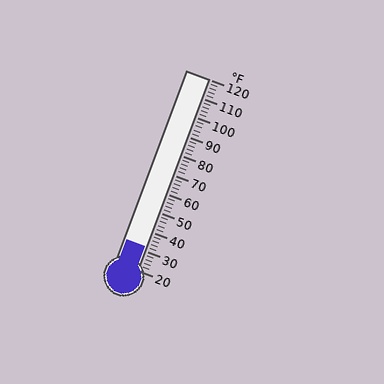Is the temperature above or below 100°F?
The temperature is below 100°F.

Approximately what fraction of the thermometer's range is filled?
The thermometer is filled to approximately 10% of its range.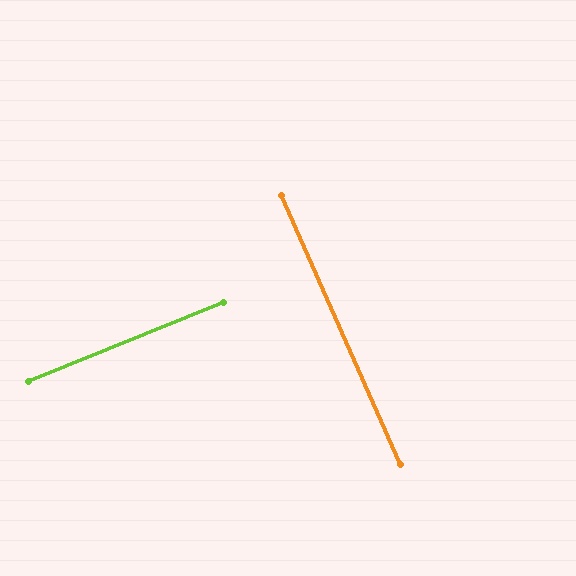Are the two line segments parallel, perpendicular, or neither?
Perpendicular — they meet at approximately 88°.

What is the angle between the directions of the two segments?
Approximately 88 degrees.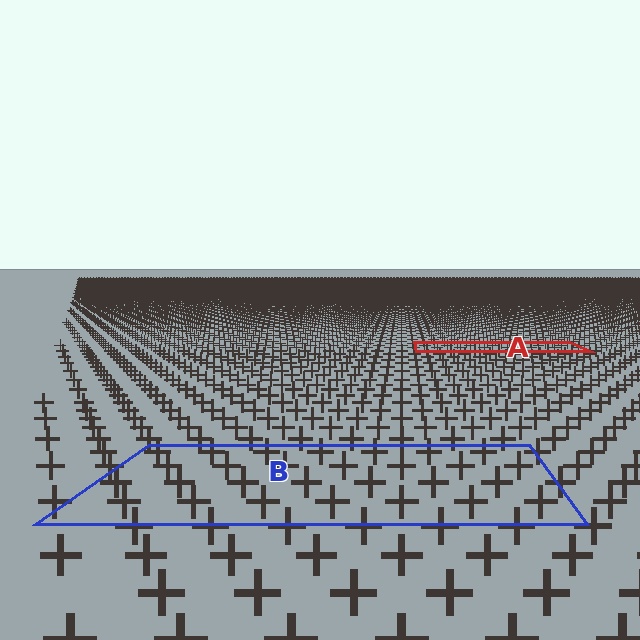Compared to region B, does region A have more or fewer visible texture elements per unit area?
Region A has more texture elements per unit area — they are packed more densely because it is farther away.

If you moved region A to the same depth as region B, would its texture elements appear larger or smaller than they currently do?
They would appear larger. At a closer depth, the same texture elements are projected at a bigger on-screen size.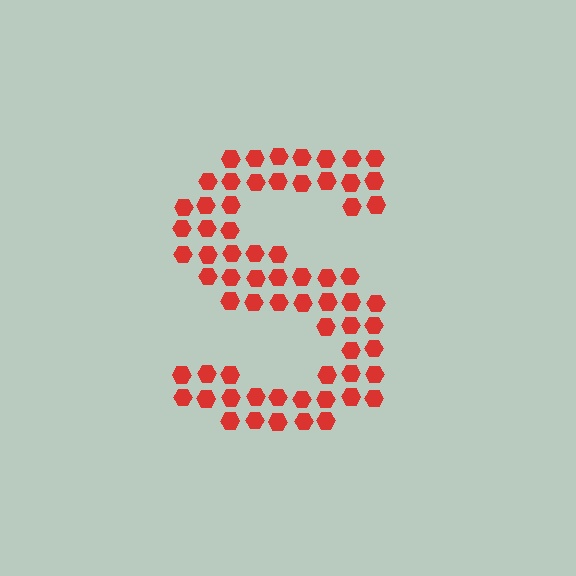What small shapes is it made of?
It is made of small hexagons.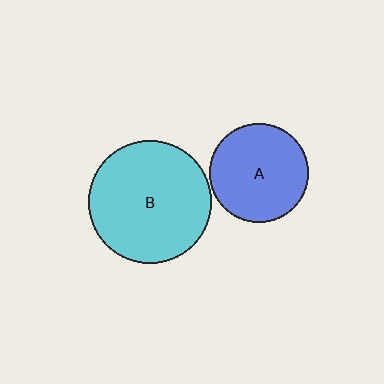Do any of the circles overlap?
No, none of the circles overlap.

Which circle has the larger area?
Circle B (cyan).